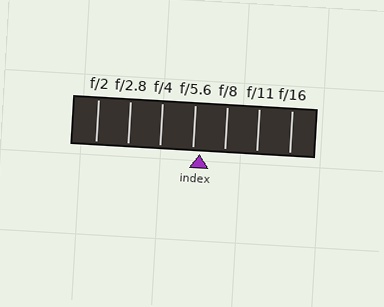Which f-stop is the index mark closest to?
The index mark is closest to f/5.6.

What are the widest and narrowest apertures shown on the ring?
The widest aperture shown is f/2 and the narrowest is f/16.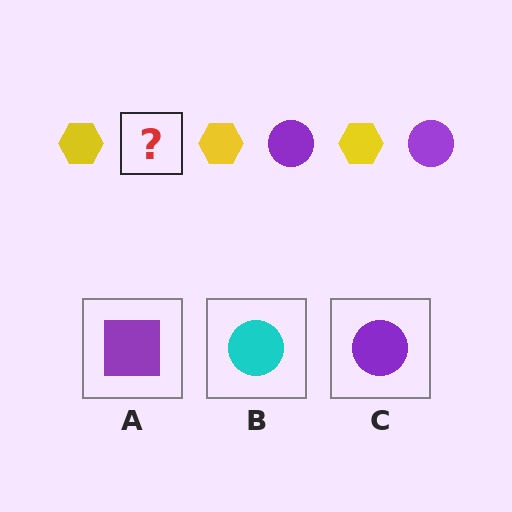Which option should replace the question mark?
Option C.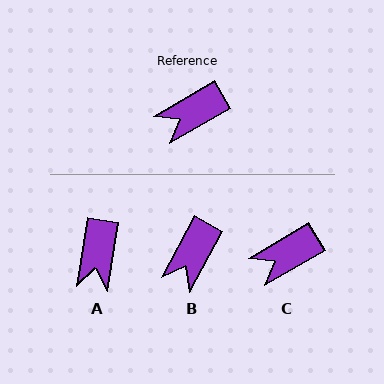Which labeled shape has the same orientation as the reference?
C.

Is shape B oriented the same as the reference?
No, it is off by about 31 degrees.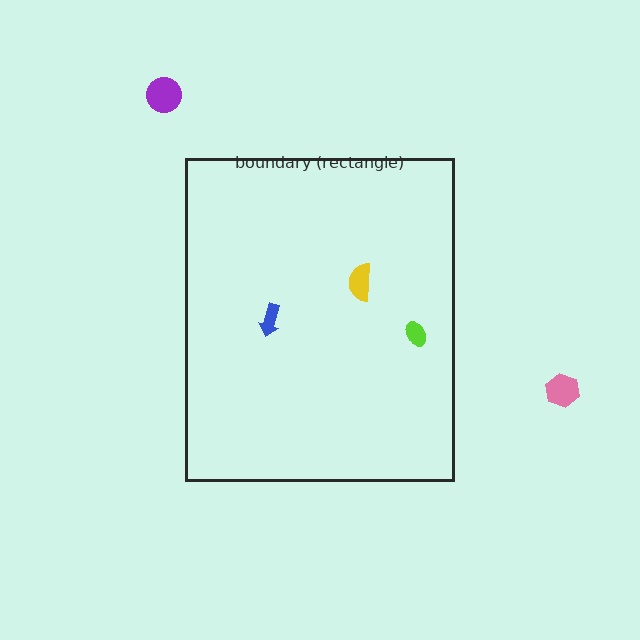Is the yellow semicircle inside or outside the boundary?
Inside.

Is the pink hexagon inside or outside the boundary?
Outside.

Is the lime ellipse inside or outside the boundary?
Inside.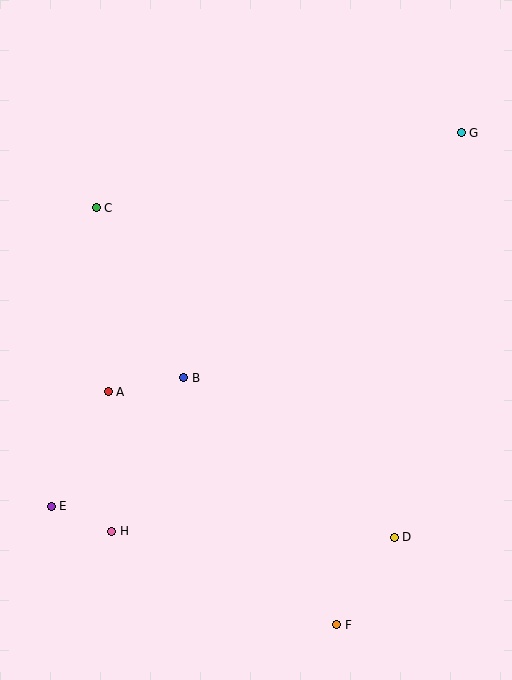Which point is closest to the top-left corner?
Point C is closest to the top-left corner.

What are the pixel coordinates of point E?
Point E is at (51, 506).